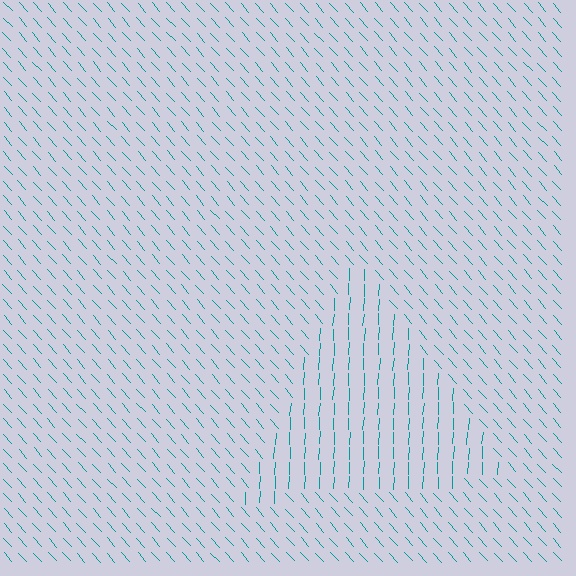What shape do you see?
I see a triangle.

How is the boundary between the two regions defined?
The boundary is defined purely by a change in line orientation (approximately 45 degrees difference). All lines are the same color and thickness.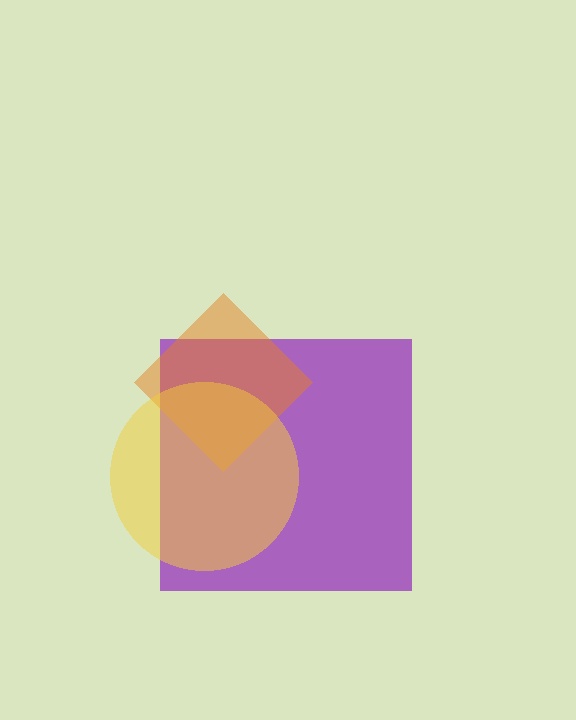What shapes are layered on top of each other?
The layered shapes are: a purple square, an orange diamond, a yellow circle.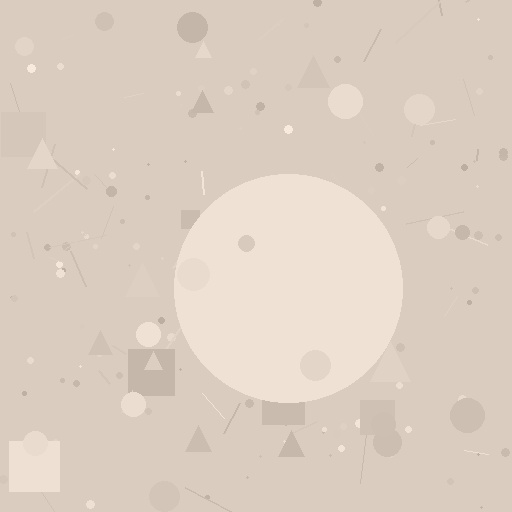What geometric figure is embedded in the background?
A circle is embedded in the background.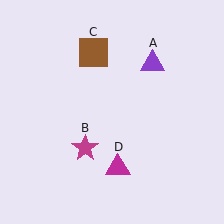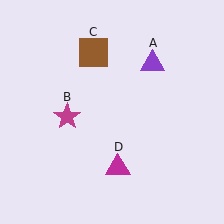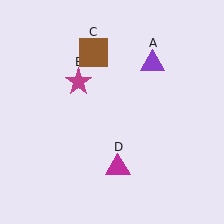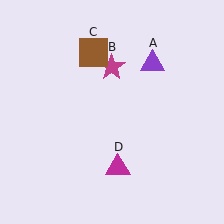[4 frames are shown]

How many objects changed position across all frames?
1 object changed position: magenta star (object B).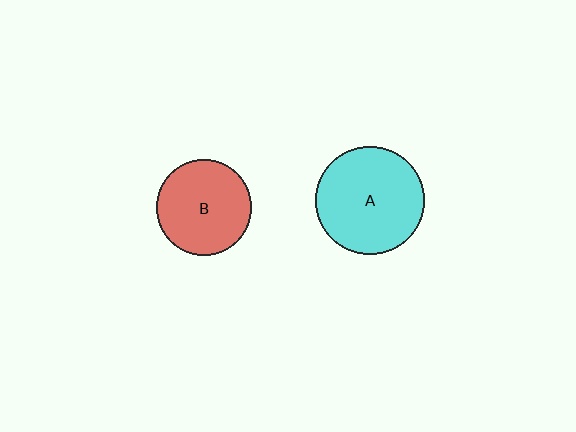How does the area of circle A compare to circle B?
Approximately 1.3 times.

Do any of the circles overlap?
No, none of the circles overlap.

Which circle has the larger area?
Circle A (cyan).